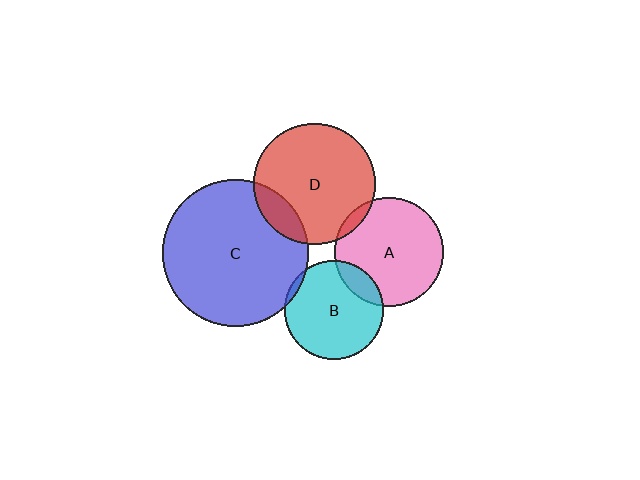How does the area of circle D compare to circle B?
Approximately 1.5 times.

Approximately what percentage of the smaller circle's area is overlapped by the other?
Approximately 5%.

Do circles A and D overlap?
Yes.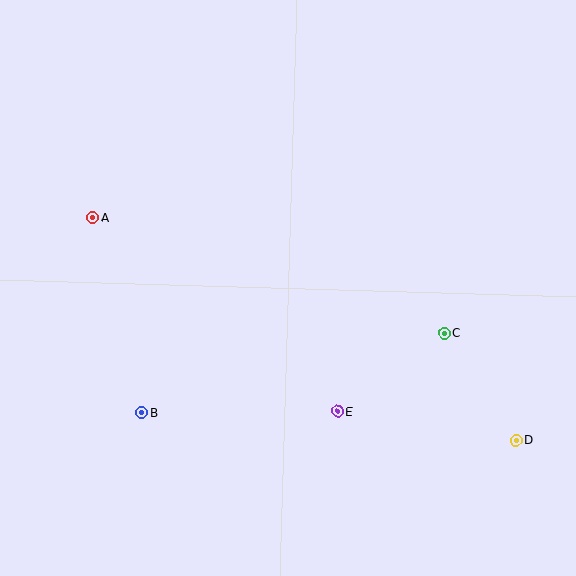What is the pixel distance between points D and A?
The distance between D and A is 478 pixels.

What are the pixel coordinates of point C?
Point C is at (444, 333).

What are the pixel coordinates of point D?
Point D is at (516, 440).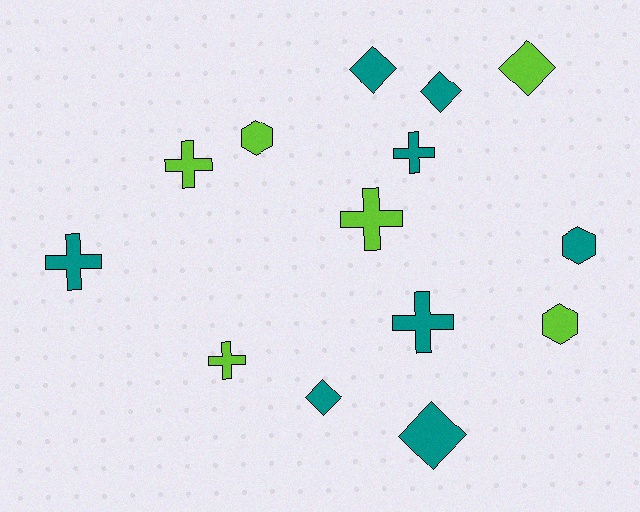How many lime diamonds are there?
There is 1 lime diamond.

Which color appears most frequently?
Teal, with 8 objects.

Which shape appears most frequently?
Cross, with 6 objects.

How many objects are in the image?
There are 14 objects.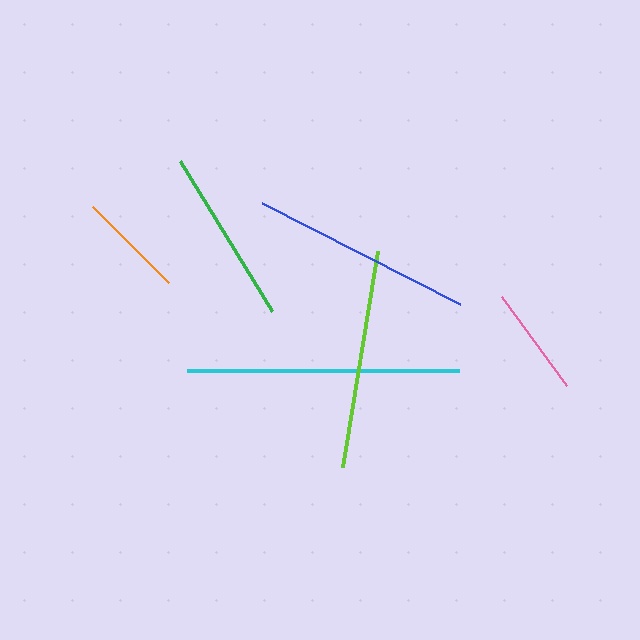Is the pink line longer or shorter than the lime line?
The lime line is longer than the pink line.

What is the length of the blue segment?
The blue segment is approximately 223 pixels long.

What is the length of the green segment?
The green segment is approximately 176 pixels long.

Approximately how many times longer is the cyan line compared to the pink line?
The cyan line is approximately 2.5 times the length of the pink line.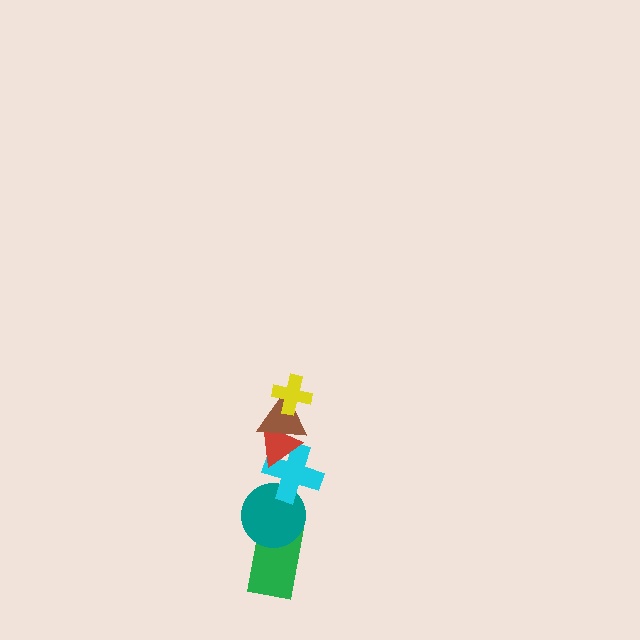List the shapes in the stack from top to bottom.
From top to bottom: the yellow cross, the brown triangle, the red triangle, the cyan cross, the teal circle, the green rectangle.